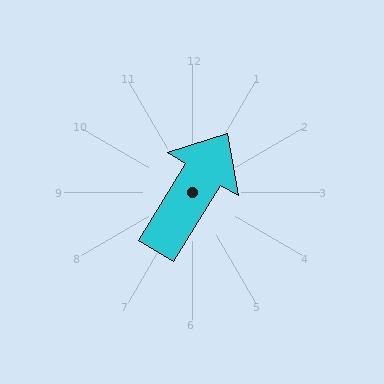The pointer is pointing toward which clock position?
Roughly 1 o'clock.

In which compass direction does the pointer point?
Northeast.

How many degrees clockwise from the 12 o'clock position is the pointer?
Approximately 31 degrees.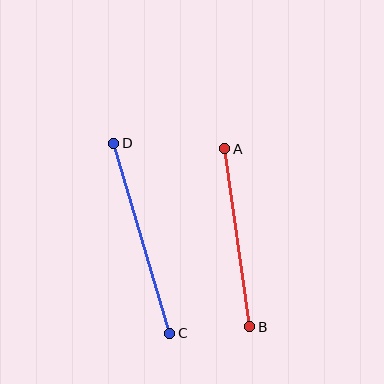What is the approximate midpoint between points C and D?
The midpoint is at approximately (142, 238) pixels.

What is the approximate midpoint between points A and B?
The midpoint is at approximately (237, 238) pixels.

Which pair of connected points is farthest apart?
Points C and D are farthest apart.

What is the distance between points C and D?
The distance is approximately 198 pixels.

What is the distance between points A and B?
The distance is approximately 180 pixels.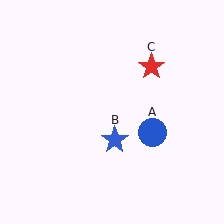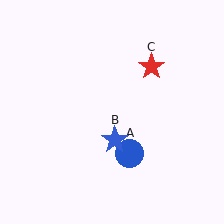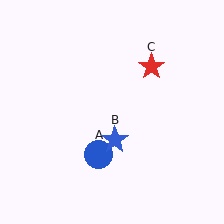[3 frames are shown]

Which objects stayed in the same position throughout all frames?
Blue star (object B) and red star (object C) remained stationary.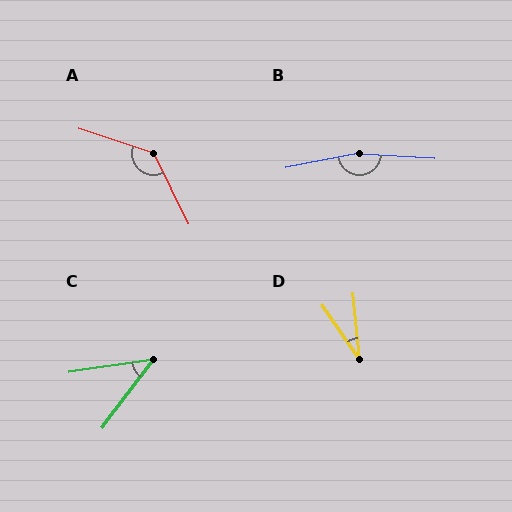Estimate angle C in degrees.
Approximately 45 degrees.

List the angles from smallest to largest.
D (29°), C (45°), A (135°), B (166°).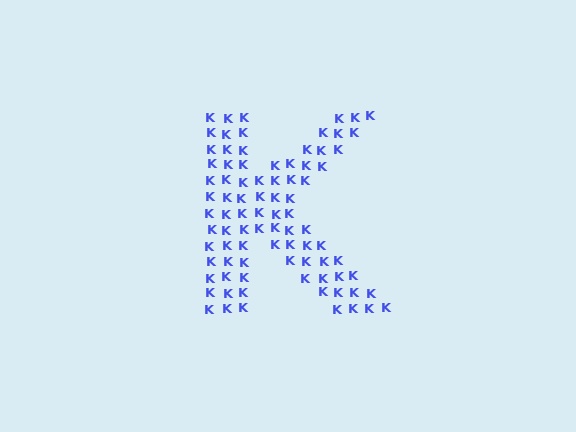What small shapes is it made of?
It is made of small letter K's.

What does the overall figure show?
The overall figure shows the letter K.